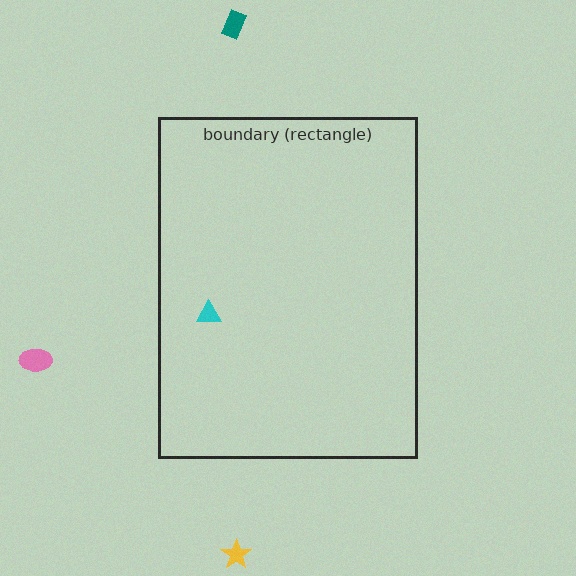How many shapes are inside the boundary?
1 inside, 3 outside.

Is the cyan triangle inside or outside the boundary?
Inside.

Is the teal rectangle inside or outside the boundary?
Outside.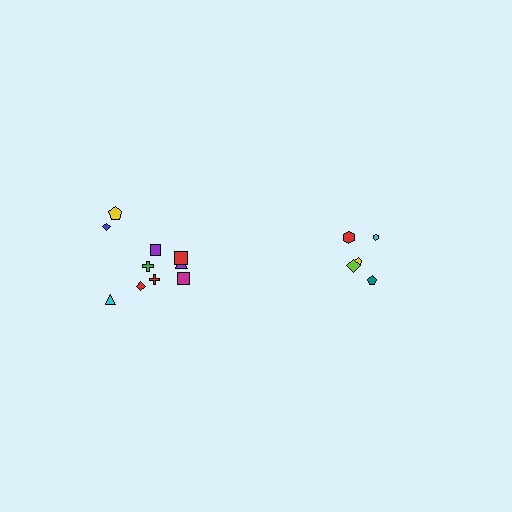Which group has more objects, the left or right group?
The left group.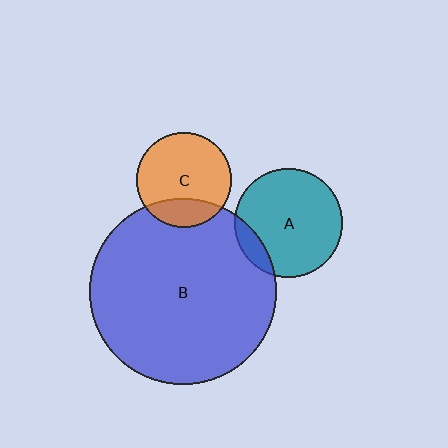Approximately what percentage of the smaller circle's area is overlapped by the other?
Approximately 10%.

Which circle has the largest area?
Circle B (blue).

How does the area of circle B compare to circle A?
Approximately 2.9 times.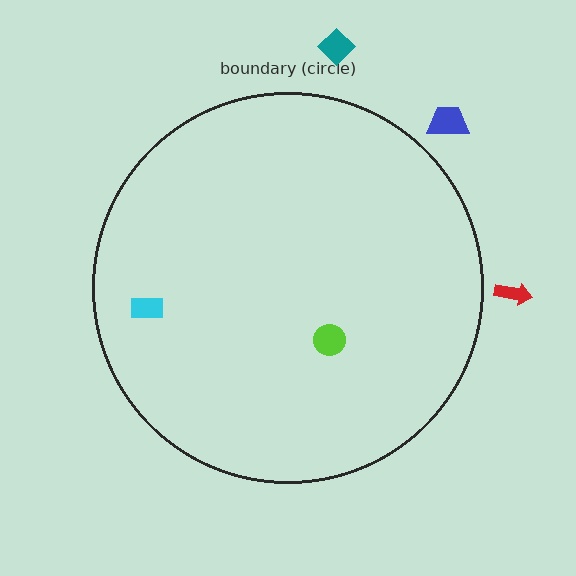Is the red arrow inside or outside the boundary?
Outside.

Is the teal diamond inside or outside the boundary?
Outside.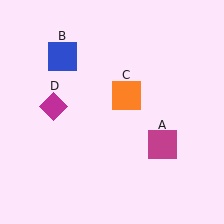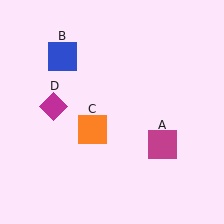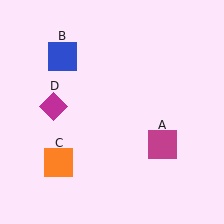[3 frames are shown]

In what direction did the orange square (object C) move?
The orange square (object C) moved down and to the left.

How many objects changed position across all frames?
1 object changed position: orange square (object C).